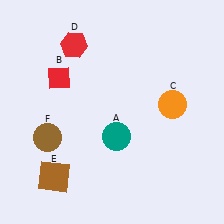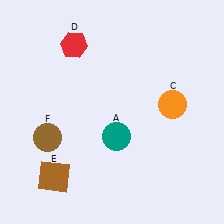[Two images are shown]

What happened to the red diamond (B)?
The red diamond (B) was removed in Image 2. It was in the top-left area of Image 1.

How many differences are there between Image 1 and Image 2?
There is 1 difference between the two images.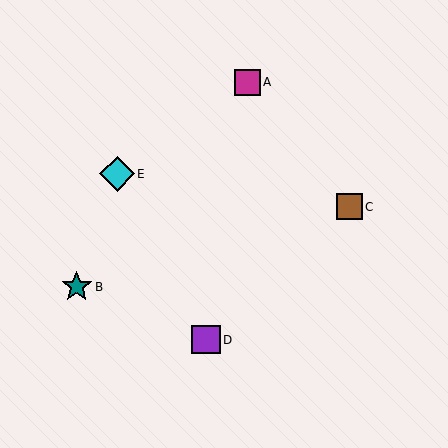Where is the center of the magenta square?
The center of the magenta square is at (247, 82).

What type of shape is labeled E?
Shape E is a cyan diamond.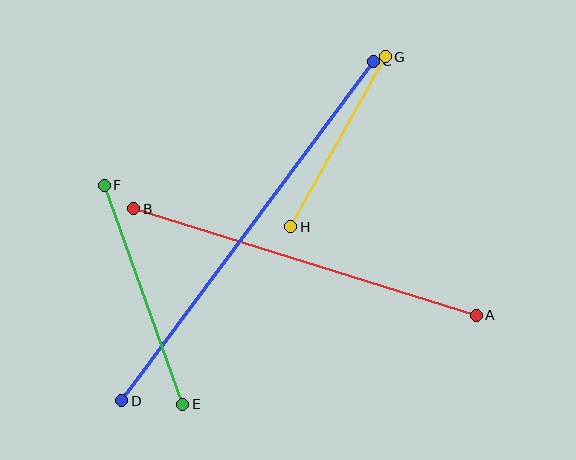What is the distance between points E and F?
The distance is approximately 233 pixels.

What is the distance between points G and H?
The distance is approximately 195 pixels.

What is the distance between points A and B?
The distance is approximately 359 pixels.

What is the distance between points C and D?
The distance is approximately 422 pixels.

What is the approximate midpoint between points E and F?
The midpoint is at approximately (144, 295) pixels.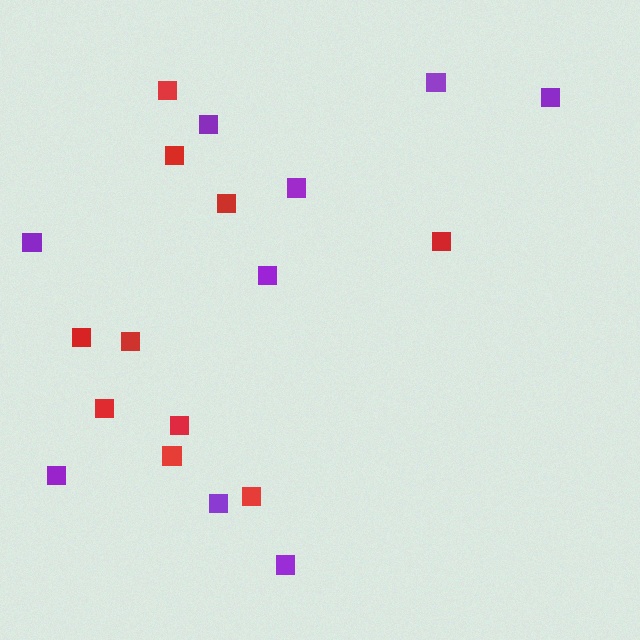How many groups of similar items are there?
There are 2 groups: one group of red squares (10) and one group of purple squares (9).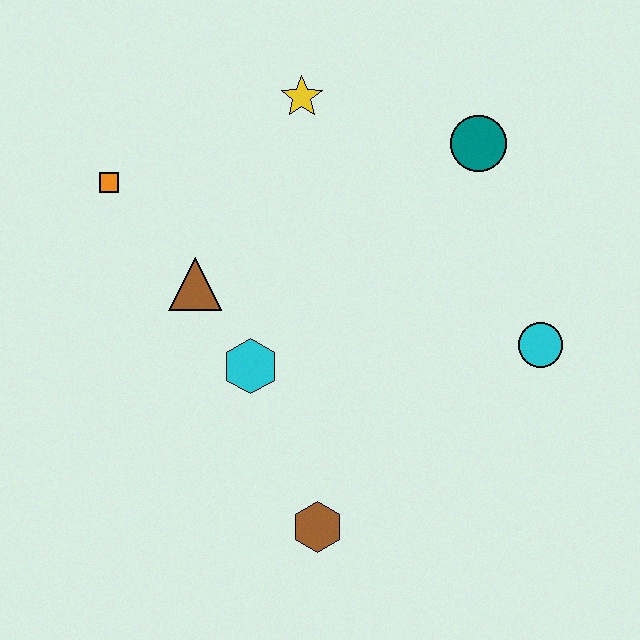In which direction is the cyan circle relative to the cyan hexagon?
The cyan circle is to the right of the cyan hexagon.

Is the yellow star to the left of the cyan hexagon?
No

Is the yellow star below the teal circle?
No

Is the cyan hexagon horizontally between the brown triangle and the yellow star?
Yes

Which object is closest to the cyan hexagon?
The brown triangle is closest to the cyan hexagon.